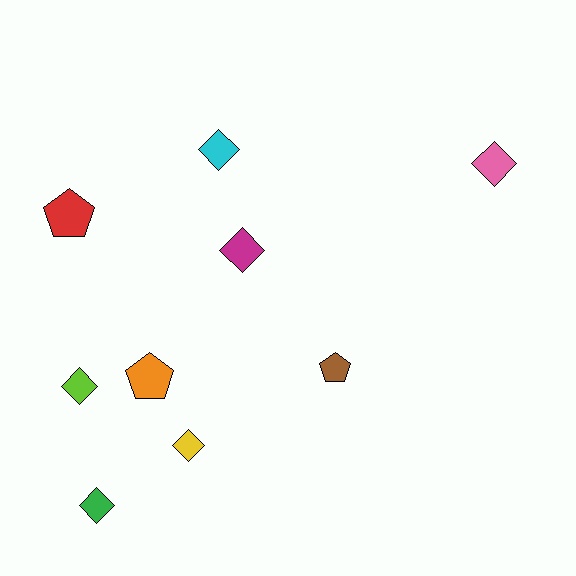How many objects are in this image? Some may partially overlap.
There are 9 objects.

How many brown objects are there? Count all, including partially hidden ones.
There is 1 brown object.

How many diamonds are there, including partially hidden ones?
There are 6 diamonds.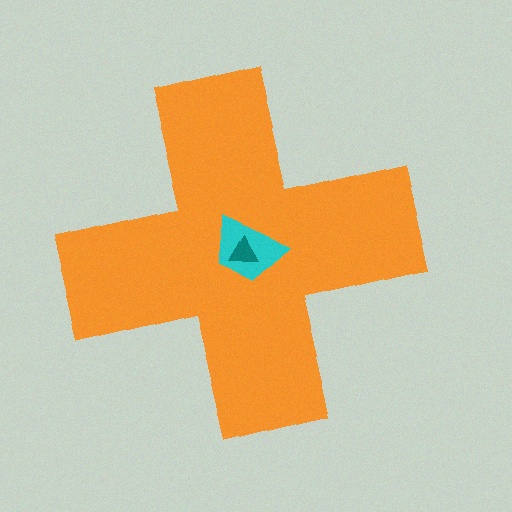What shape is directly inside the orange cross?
The cyan trapezoid.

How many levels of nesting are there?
3.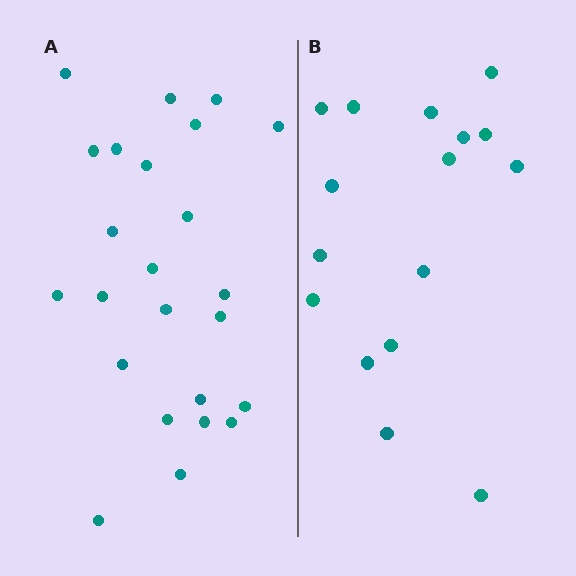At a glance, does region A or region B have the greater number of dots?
Region A (the left region) has more dots.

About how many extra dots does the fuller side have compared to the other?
Region A has roughly 8 or so more dots than region B.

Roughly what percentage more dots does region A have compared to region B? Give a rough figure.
About 50% more.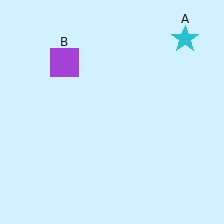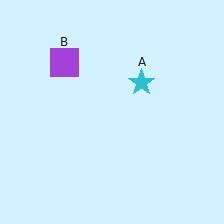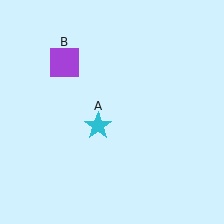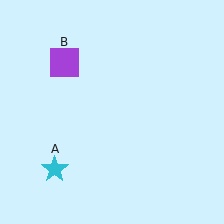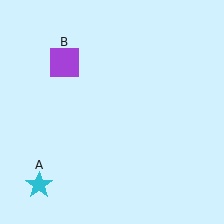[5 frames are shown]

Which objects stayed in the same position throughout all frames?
Purple square (object B) remained stationary.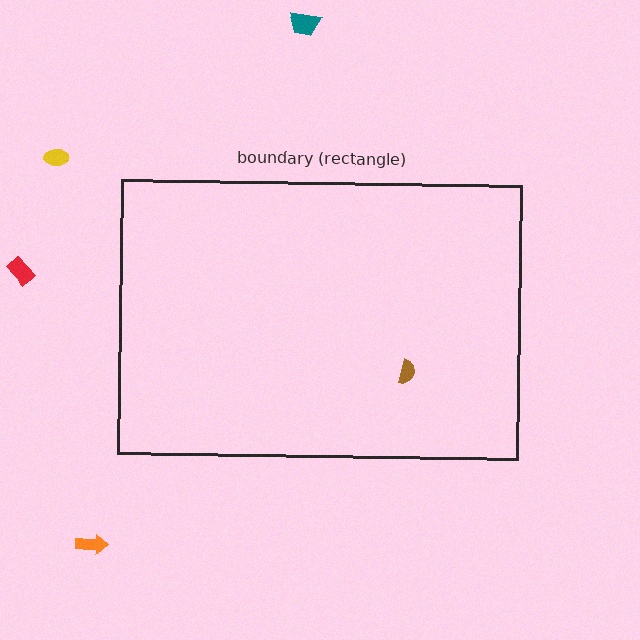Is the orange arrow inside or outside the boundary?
Outside.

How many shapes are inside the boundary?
1 inside, 4 outside.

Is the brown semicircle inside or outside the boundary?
Inside.